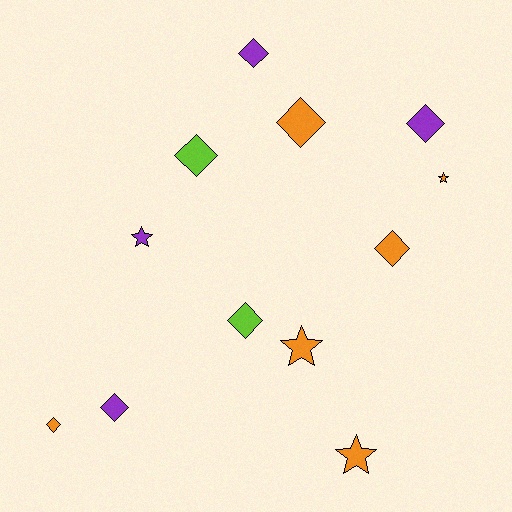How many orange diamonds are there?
There are 3 orange diamonds.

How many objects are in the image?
There are 12 objects.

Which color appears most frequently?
Orange, with 6 objects.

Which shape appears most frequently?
Diamond, with 8 objects.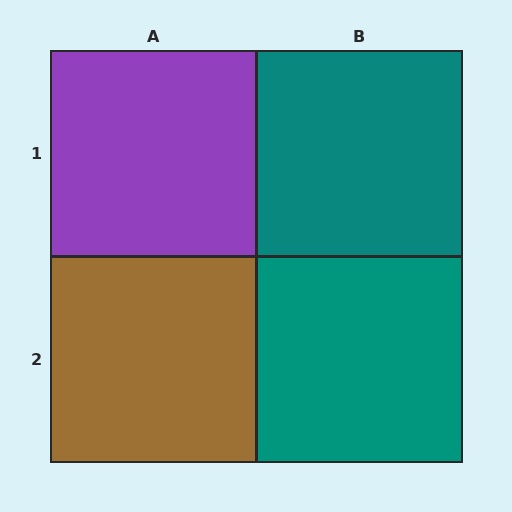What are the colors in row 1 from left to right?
Purple, teal.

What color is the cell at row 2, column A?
Brown.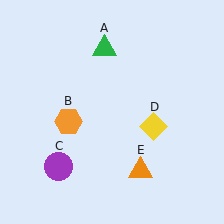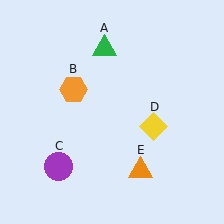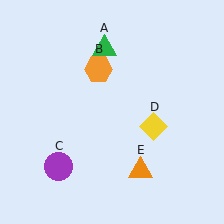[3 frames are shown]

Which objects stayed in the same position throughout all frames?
Green triangle (object A) and purple circle (object C) and yellow diamond (object D) and orange triangle (object E) remained stationary.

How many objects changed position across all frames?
1 object changed position: orange hexagon (object B).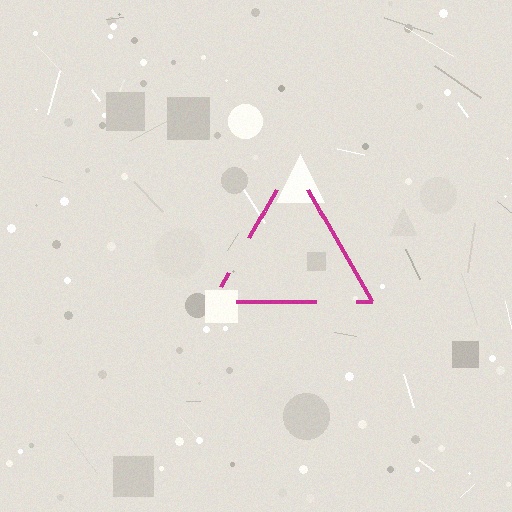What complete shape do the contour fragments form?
The contour fragments form a triangle.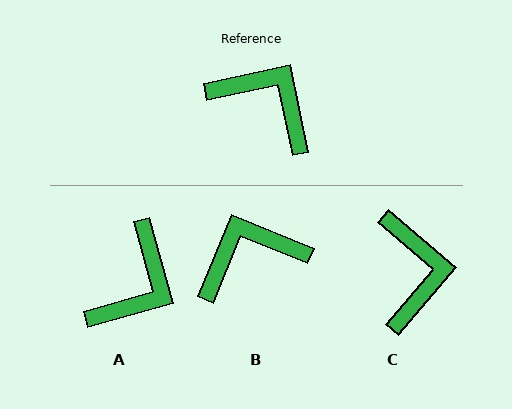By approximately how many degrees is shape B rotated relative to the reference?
Approximately 56 degrees counter-clockwise.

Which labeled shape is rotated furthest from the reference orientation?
A, about 86 degrees away.